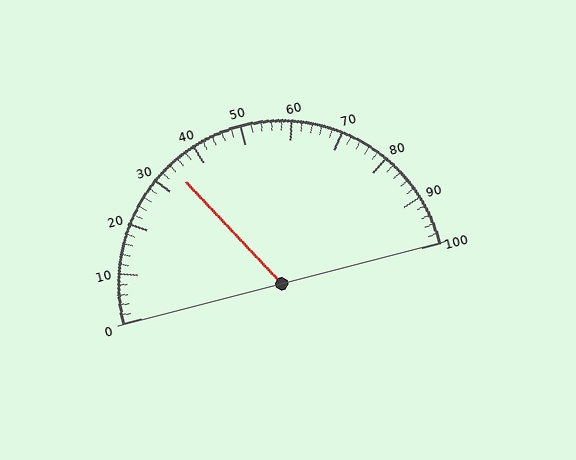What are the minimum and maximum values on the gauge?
The gauge ranges from 0 to 100.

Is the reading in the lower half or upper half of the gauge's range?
The reading is in the lower half of the range (0 to 100).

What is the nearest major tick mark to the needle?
The nearest major tick mark is 30.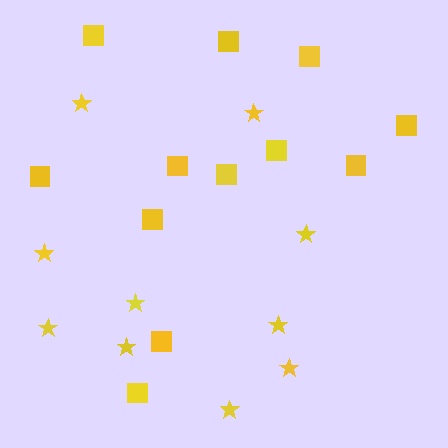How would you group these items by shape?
There are 2 groups: one group of stars (10) and one group of squares (12).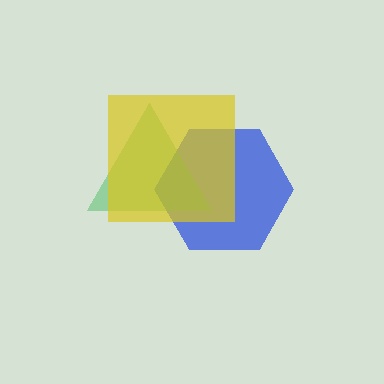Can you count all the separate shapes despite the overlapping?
Yes, there are 3 separate shapes.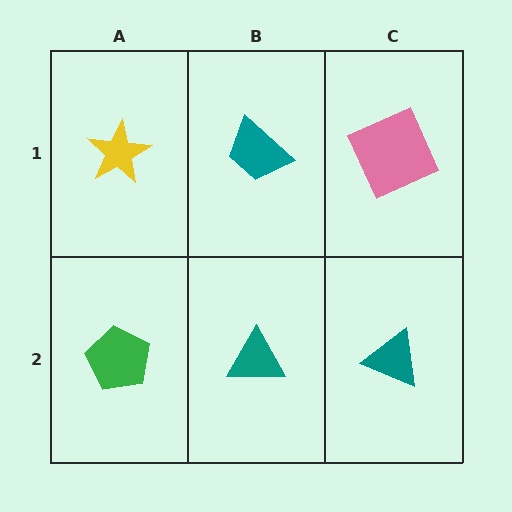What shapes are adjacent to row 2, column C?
A pink square (row 1, column C), a teal triangle (row 2, column B).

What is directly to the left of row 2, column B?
A green pentagon.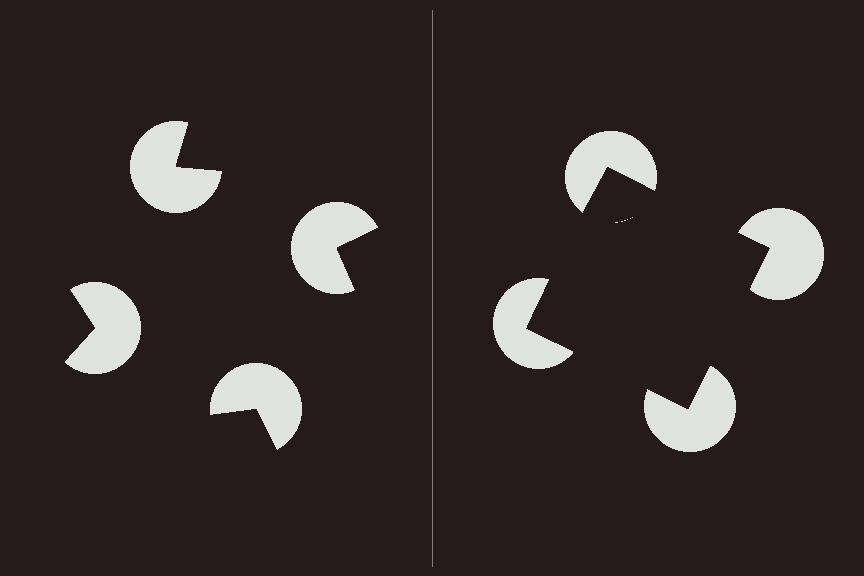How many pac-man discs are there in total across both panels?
8 — 4 on each side.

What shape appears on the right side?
An illusory square.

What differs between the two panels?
The pac-man discs are positioned identically on both sides; only the wedge orientations differ. On the right they align to a square; on the left they are misaligned.